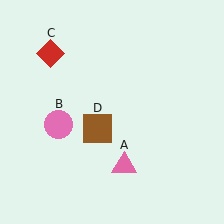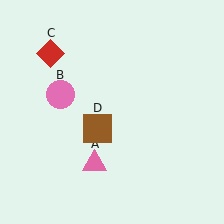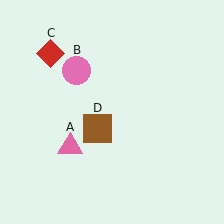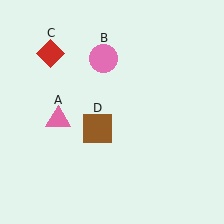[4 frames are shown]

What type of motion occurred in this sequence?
The pink triangle (object A), pink circle (object B) rotated clockwise around the center of the scene.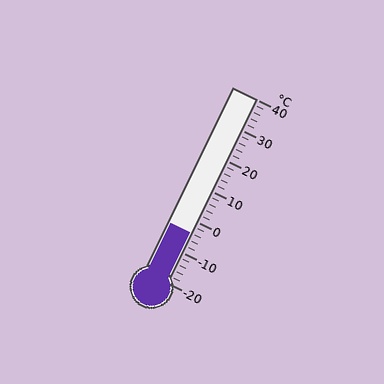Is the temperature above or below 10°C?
The temperature is below 10°C.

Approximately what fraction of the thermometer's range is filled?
The thermometer is filled to approximately 25% of its range.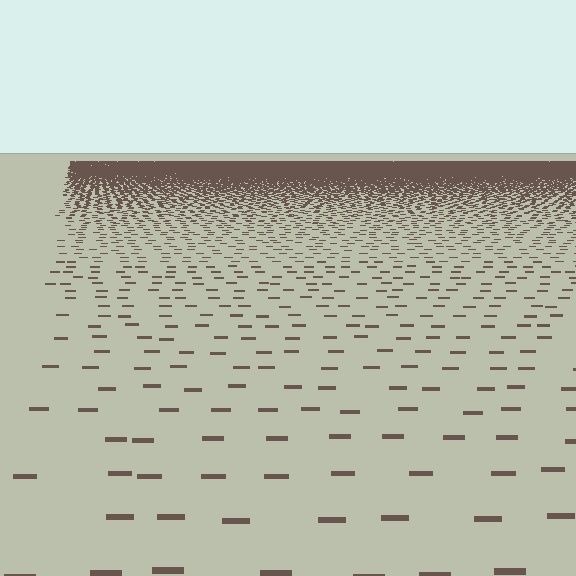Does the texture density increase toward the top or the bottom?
Density increases toward the top.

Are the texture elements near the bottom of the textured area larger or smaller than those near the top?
Larger. Near the bottom, elements are closer to the viewer and appear at a bigger on-screen size.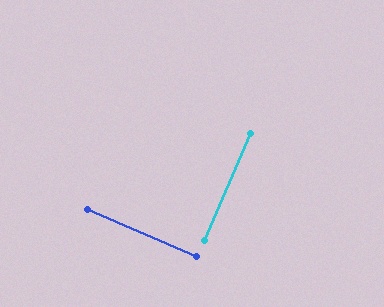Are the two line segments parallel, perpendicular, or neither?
Perpendicular — they meet at approximately 90°.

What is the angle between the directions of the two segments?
Approximately 90 degrees.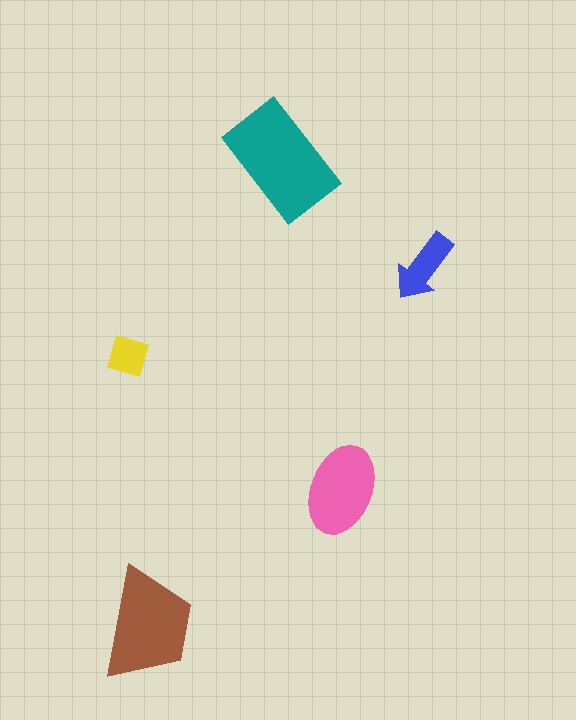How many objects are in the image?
There are 5 objects in the image.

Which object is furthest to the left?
The yellow diamond is leftmost.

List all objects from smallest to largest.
The yellow diamond, the blue arrow, the pink ellipse, the brown trapezoid, the teal rectangle.